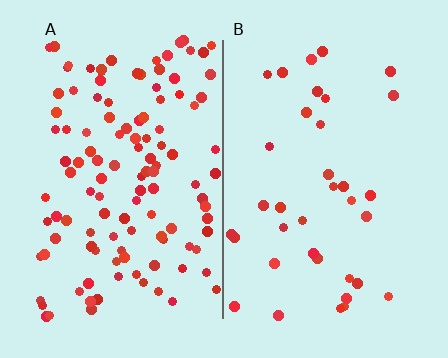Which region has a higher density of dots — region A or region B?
A (the left).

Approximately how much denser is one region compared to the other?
Approximately 3.3× — region A over region B.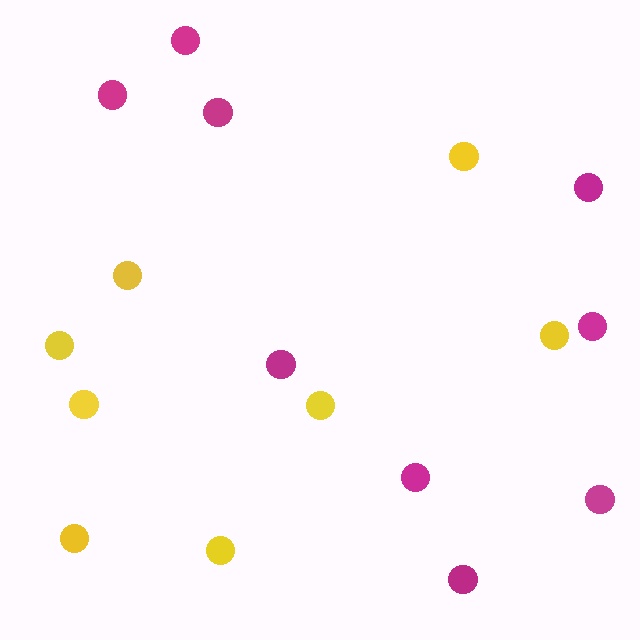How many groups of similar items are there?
There are 2 groups: one group of magenta circles (9) and one group of yellow circles (8).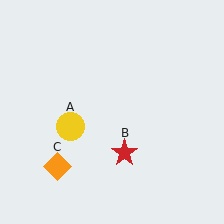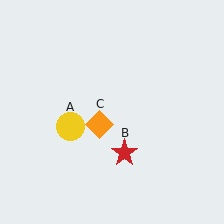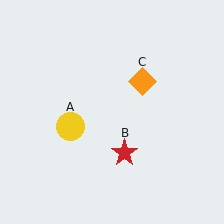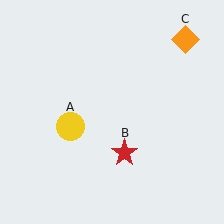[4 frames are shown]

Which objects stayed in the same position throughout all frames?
Yellow circle (object A) and red star (object B) remained stationary.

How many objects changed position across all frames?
1 object changed position: orange diamond (object C).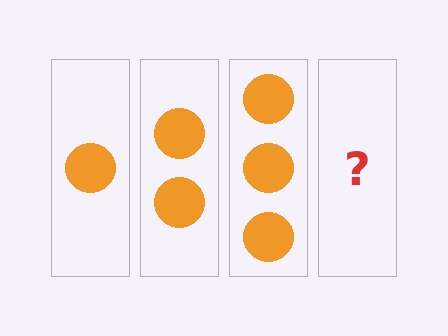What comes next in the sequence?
The next element should be 4 circles.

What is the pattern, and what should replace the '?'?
The pattern is that each step adds one more circle. The '?' should be 4 circles.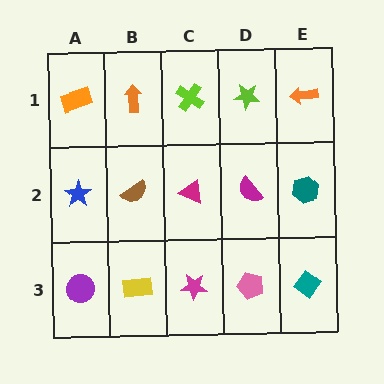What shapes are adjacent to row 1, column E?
A teal hexagon (row 2, column E), a lime star (row 1, column D).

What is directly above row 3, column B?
A brown semicircle.